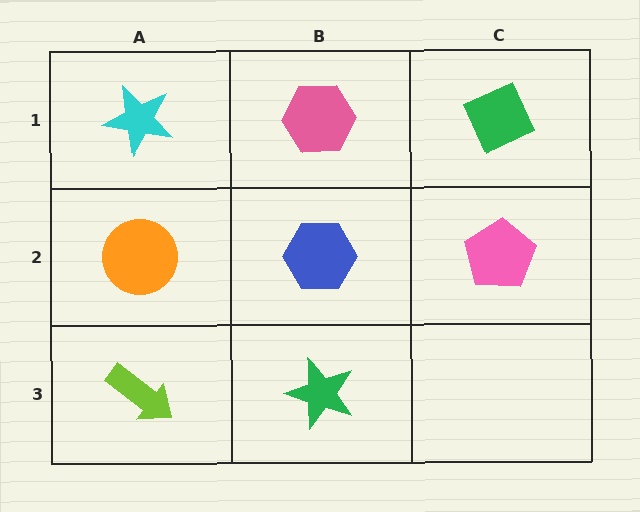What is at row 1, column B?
A pink hexagon.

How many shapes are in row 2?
3 shapes.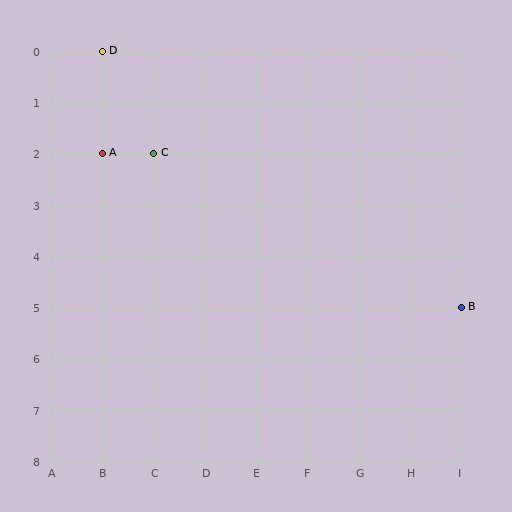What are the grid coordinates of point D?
Point D is at grid coordinates (B, 0).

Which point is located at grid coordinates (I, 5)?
Point B is at (I, 5).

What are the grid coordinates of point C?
Point C is at grid coordinates (C, 2).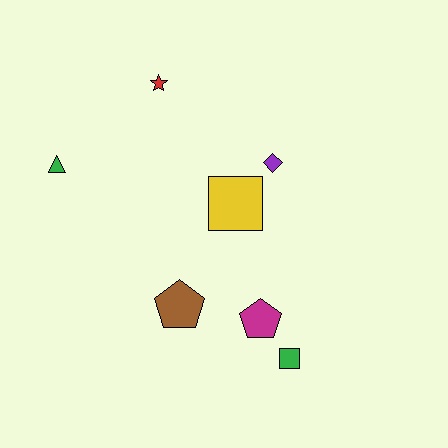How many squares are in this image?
There are 2 squares.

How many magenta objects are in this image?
There is 1 magenta object.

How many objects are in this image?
There are 7 objects.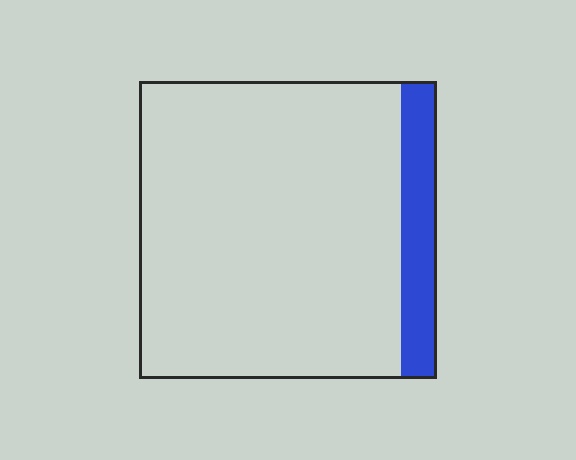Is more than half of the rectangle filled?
No.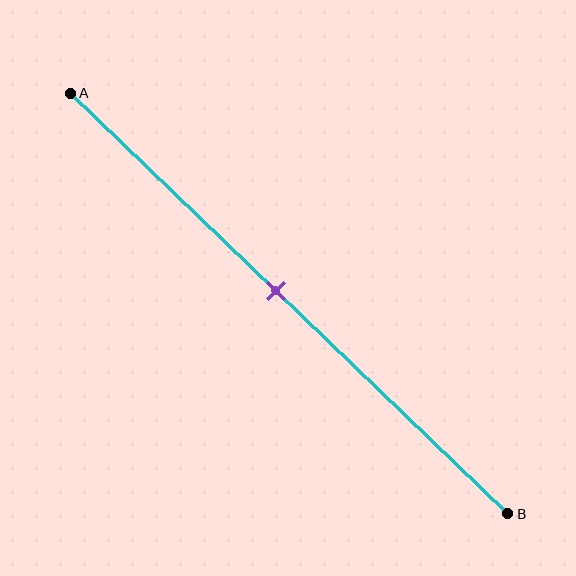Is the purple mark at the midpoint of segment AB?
No, the mark is at about 45% from A, not at the 50% midpoint.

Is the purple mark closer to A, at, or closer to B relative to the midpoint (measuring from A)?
The purple mark is closer to point A than the midpoint of segment AB.